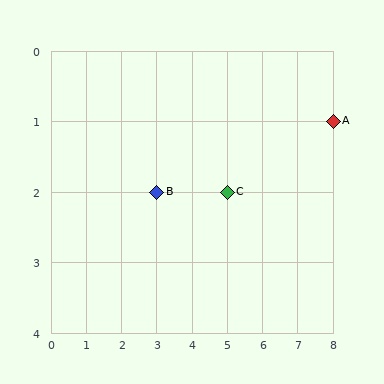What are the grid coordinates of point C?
Point C is at grid coordinates (5, 2).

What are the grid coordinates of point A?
Point A is at grid coordinates (8, 1).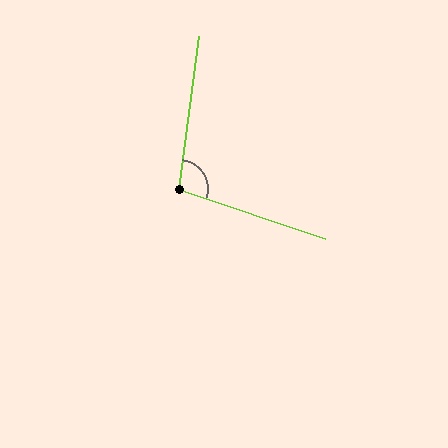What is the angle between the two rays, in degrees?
Approximately 101 degrees.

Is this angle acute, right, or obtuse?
It is obtuse.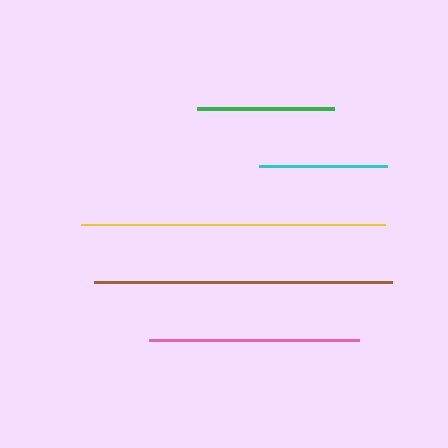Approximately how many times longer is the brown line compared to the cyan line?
The brown line is approximately 2.3 times the length of the cyan line.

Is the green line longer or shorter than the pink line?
The pink line is longer than the green line.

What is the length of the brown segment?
The brown segment is approximately 298 pixels long.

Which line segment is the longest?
The yellow line is the longest at approximately 305 pixels.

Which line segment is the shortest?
The cyan line is the shortest at approximately 127 pixels.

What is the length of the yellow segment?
The yellow segment is approximately 305 pixels long.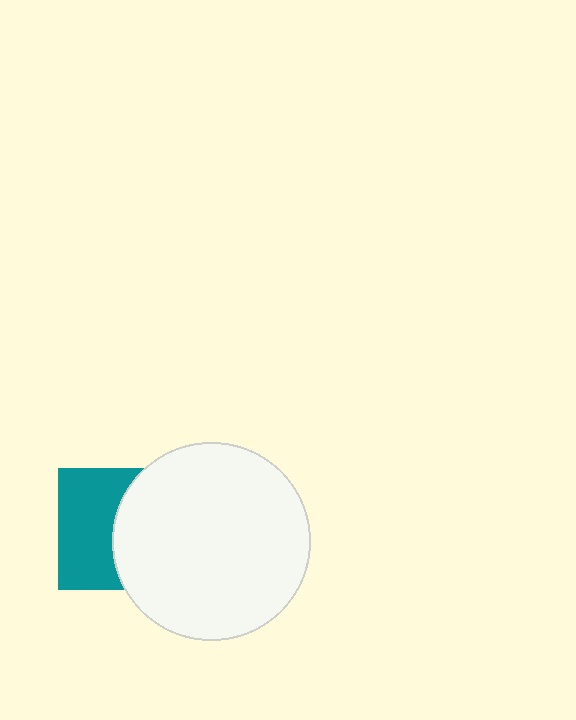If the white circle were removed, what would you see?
You would see the complete teal square.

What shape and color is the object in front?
The object in front is a white circle.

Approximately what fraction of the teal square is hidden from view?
Roughly 49% of the teal square is hidden behind the white circle.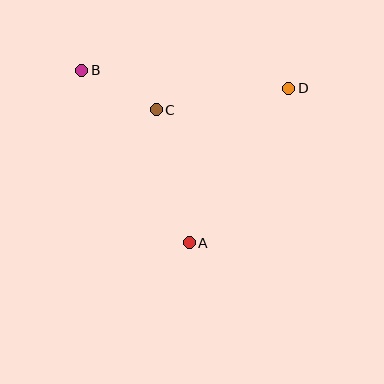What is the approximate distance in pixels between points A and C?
The distance between A and C is approximately 137 pixels.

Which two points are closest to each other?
Points B and C are closest to each other.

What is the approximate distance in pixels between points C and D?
The distance between C and D is approximately 134 pixels.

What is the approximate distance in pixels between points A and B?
The distance between A and B is approximately 203 pixels.